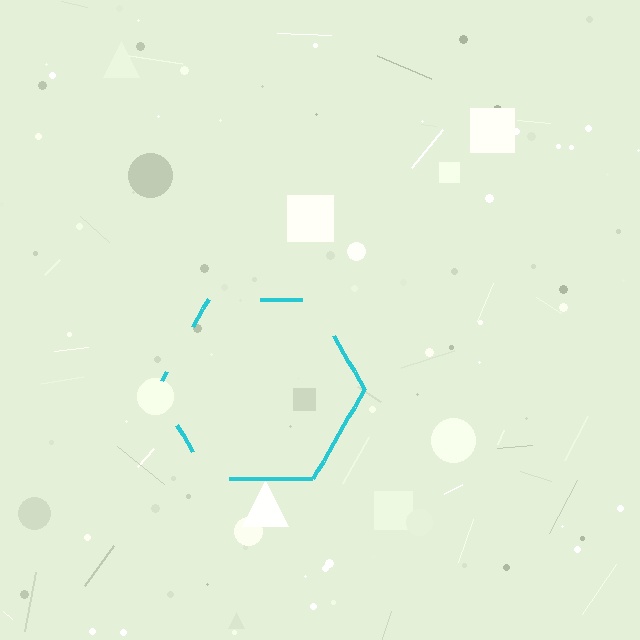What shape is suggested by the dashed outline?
The dashed outline suggests a hexagon.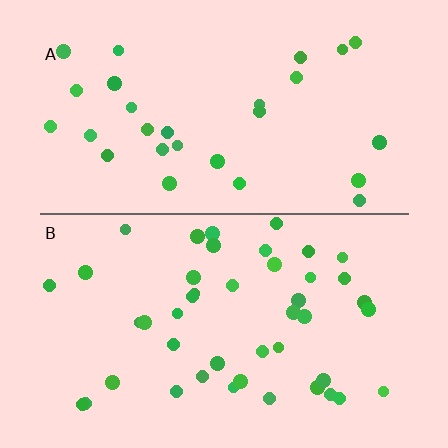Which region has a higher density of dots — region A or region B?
B (the bottom).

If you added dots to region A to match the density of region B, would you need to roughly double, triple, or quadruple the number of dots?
Approximately double.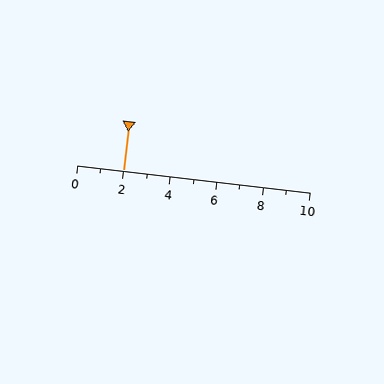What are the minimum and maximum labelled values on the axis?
The axis runs from 0 to 10.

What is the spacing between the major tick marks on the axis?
The major ticks are spaced 2 apart.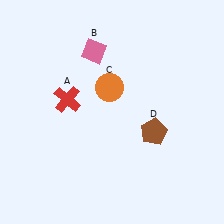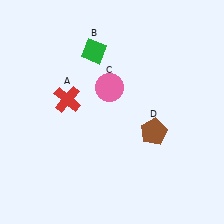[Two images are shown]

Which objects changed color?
B changed from pink to green. C changed from orange to pink.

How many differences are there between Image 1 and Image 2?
There are 2 differences between the two images.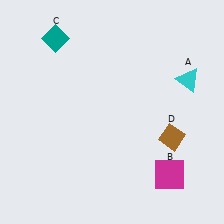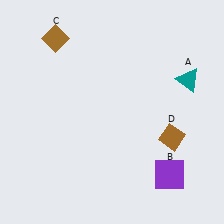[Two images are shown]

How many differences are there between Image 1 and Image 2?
There are 3 differences between the two images.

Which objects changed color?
A changed from cyan to teal. B changed from magenta to purple. C changed from teal to brown.